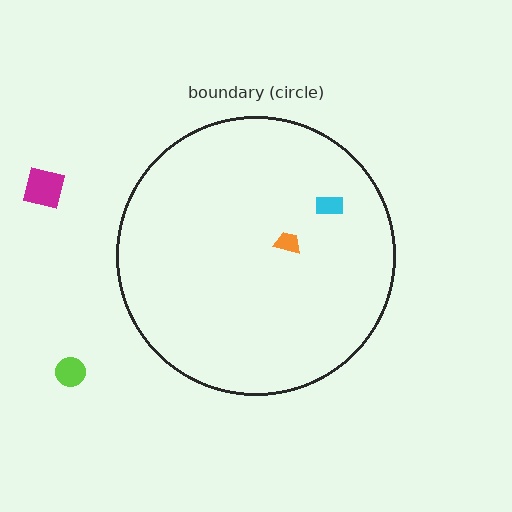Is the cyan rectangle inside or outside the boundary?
Inside.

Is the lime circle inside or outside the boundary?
Outside.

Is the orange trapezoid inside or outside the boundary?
Inside.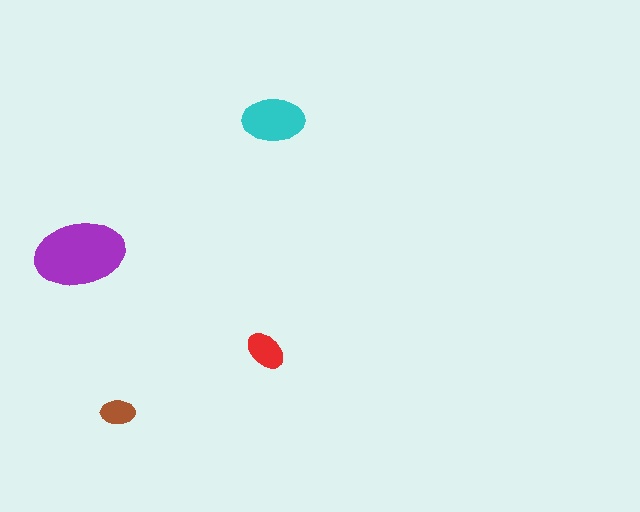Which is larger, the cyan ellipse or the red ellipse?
The cyan one.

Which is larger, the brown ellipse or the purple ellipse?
The purple one.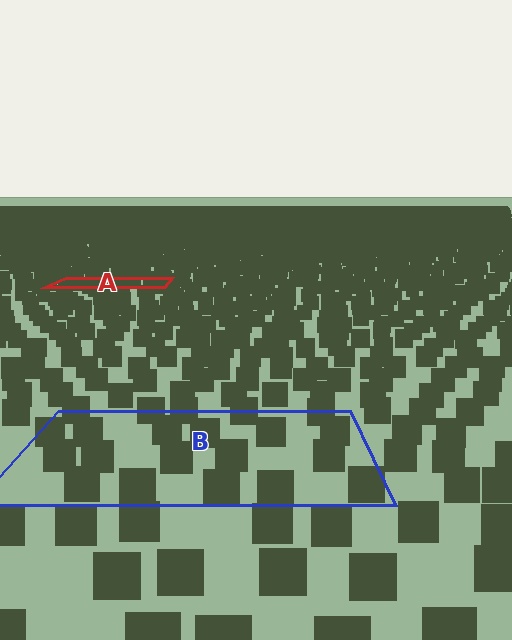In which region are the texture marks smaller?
The texture marks are smaller in region A, because it is farther away.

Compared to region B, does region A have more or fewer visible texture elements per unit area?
Region A has more texture elements per unit area — they are packed more densely because it is farther away.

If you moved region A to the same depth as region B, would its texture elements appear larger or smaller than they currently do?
They would appear larger. At a closer depth, the same texture elements are projected at a bigger on-screen size.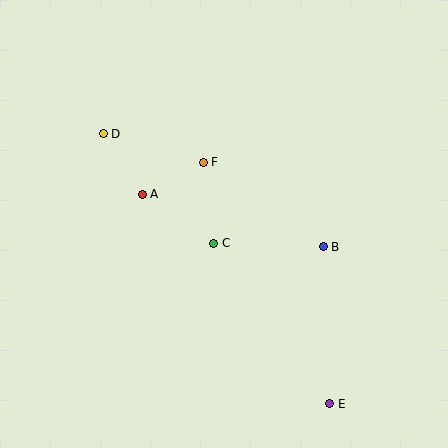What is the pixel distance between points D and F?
The distance between D and F is 104 pixels.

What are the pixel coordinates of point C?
Point C is at (214, 243).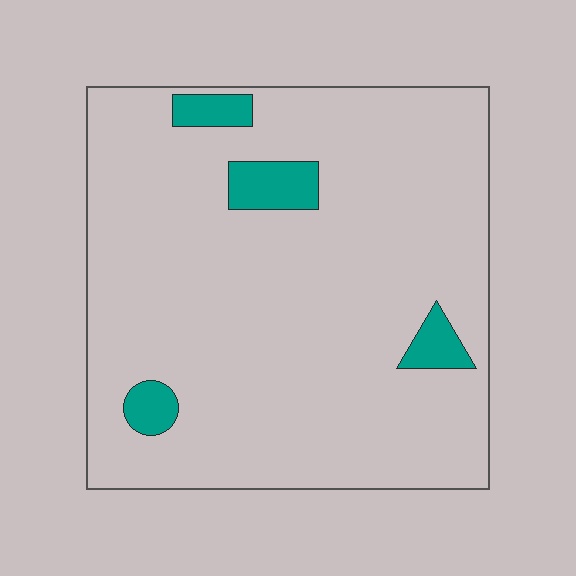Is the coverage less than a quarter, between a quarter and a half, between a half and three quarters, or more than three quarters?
Less than a quarter.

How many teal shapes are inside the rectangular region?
4.